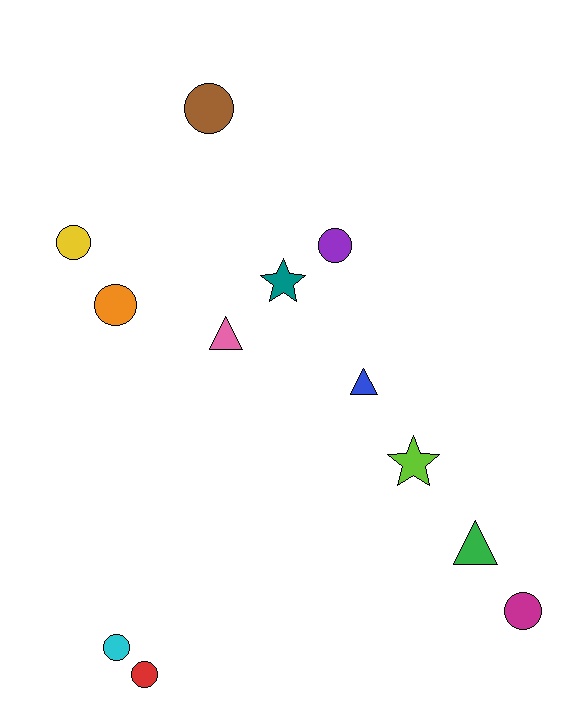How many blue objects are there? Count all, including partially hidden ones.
There is 1 blue object.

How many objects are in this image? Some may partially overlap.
There are 12 objects.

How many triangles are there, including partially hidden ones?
There are 3 triangles.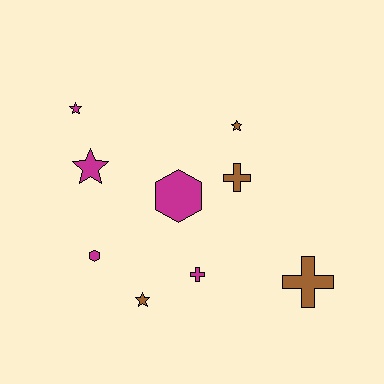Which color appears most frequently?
Magenta, with 5 objects.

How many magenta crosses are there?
There is 1 magenta cross.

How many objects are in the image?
There are 9 objects.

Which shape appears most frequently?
Star, with 4 objects.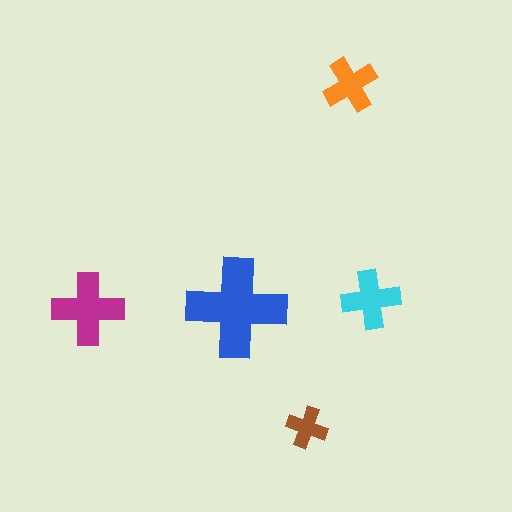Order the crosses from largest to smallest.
the blue one, the magenta one, the cyan one, the orange one, the brown one.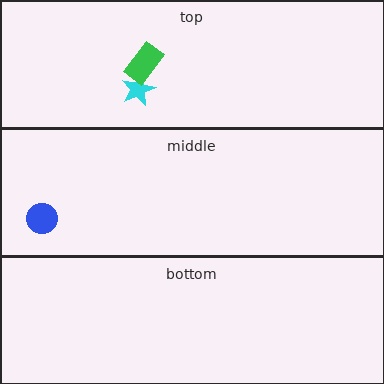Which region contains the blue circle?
The middle region.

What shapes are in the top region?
The cyan star, the green rectangle.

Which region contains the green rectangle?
The top region.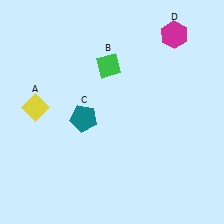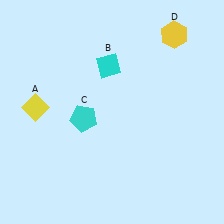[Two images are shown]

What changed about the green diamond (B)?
In Image 1, B is green. In Image 2, it changed to cyan.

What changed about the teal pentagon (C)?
In Image 1, C is teal. In Image 2, it changed to cyan.